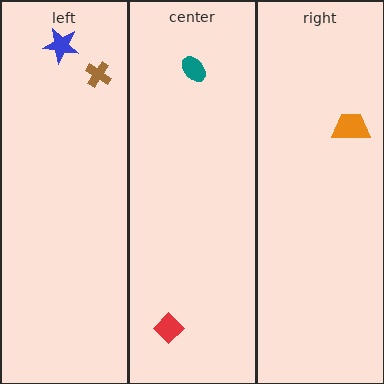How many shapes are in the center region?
2.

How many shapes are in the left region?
2.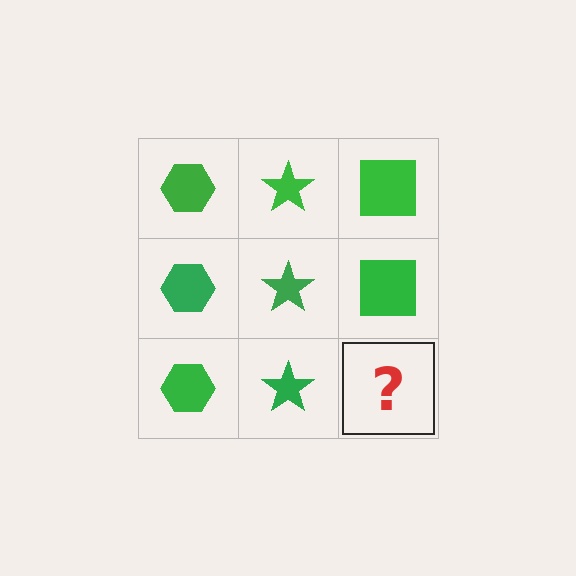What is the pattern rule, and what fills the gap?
The rule is that each column has a consistent shape. The gap should be filled with a green square.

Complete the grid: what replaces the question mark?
The question mark should be replaced with a green square.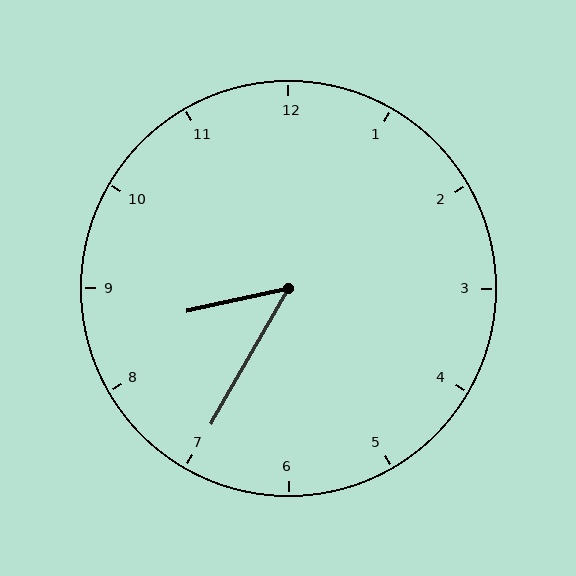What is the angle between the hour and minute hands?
Approximately 48 degrees.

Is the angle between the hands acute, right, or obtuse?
It is acute.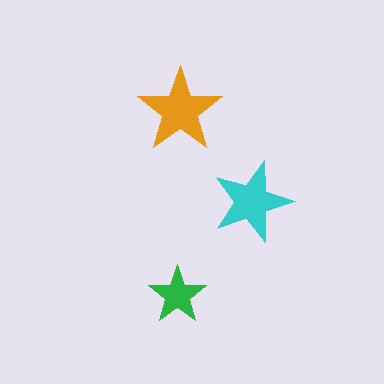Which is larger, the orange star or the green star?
The orange one.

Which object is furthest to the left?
The green star is leftmost.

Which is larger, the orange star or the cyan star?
The orange one.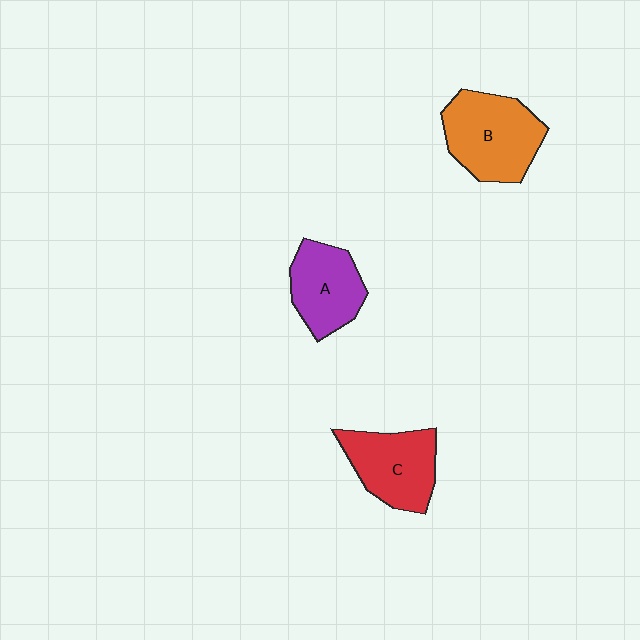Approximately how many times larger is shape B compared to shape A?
Approximately 1.3 times.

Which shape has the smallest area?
Shape A (purple).